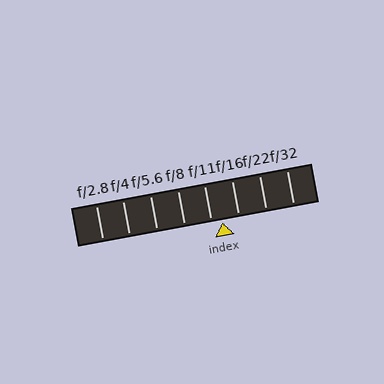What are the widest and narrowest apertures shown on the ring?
The widest aperture shown is f/2.8 and the narrowest is f/32.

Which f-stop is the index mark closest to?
The index mark is closest to f/11.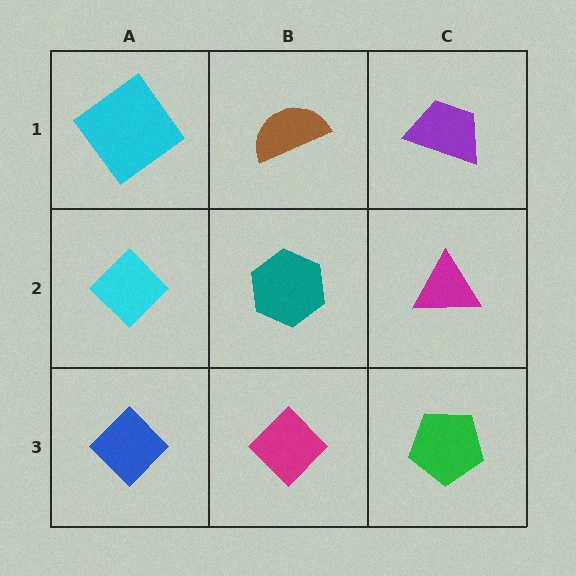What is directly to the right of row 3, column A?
A magenta diamond.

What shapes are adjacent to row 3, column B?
A teal hexagon (row 2, column B), a blue diamond (row 3, column A), a green pentagon (row 3, column C).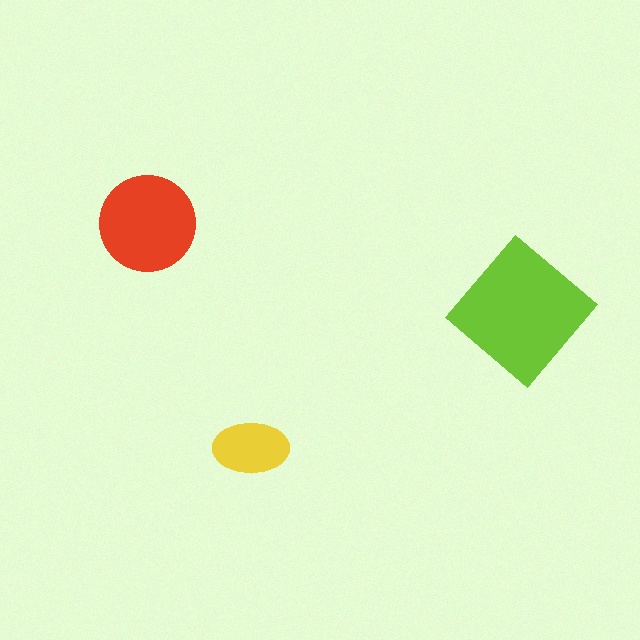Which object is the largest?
The lime diamond.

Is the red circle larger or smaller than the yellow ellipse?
Larger.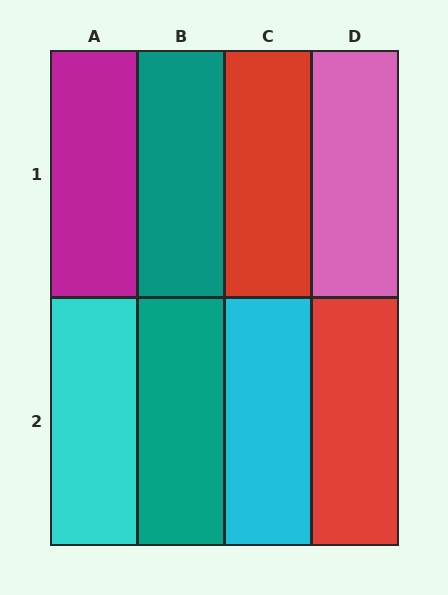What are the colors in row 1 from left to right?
Magenta, teal, red, pink.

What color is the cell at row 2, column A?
Cyan.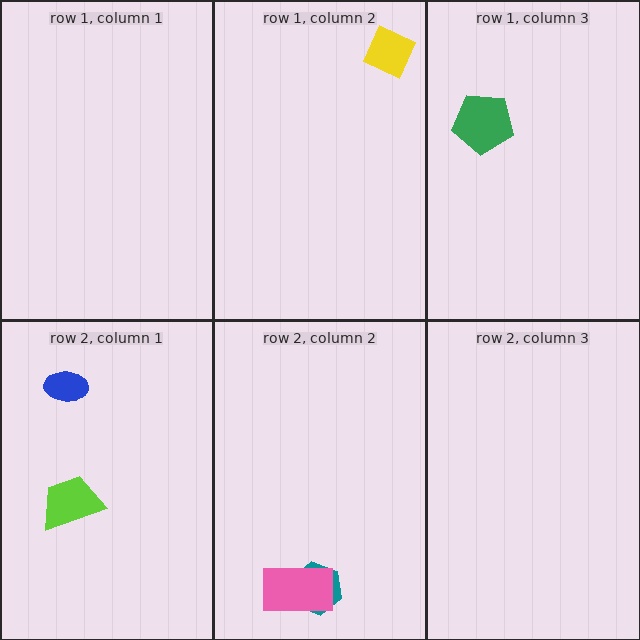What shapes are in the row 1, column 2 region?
The yellow diamond.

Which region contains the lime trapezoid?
The row 2, column 1 region.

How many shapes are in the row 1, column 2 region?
1.